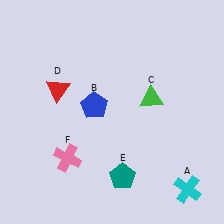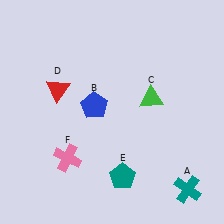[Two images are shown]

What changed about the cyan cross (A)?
In Image 1, A is cyan. In Image 2, it changed to teal.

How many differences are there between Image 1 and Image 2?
There is 1 difference between the two images.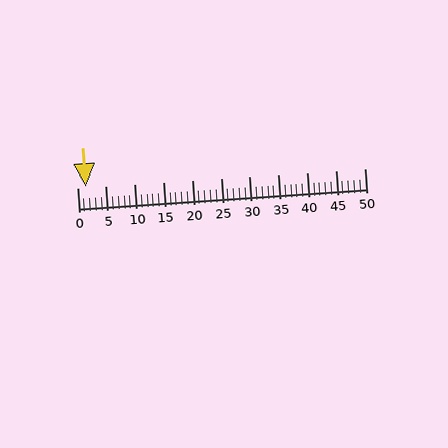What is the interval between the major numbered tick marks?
The major tick marks are spaced 5 units apart.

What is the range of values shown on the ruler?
The ruler shows values from 0 to 50.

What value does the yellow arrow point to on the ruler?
The yellow arrow points to approximately 1.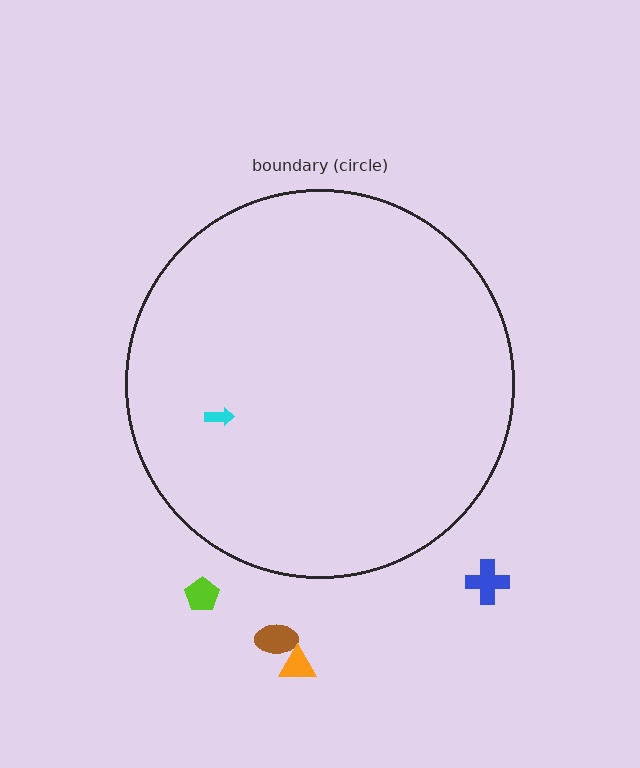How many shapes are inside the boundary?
1 inside, 4 outside.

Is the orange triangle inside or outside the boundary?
Outside.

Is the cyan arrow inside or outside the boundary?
Inside.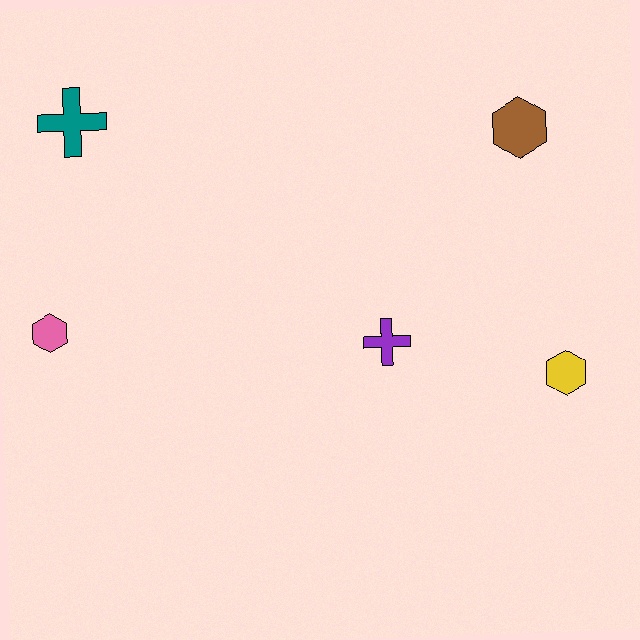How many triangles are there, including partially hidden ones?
There are no triangles.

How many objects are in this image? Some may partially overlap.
There are 5 objects.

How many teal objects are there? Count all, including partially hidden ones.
There is 1 teal object.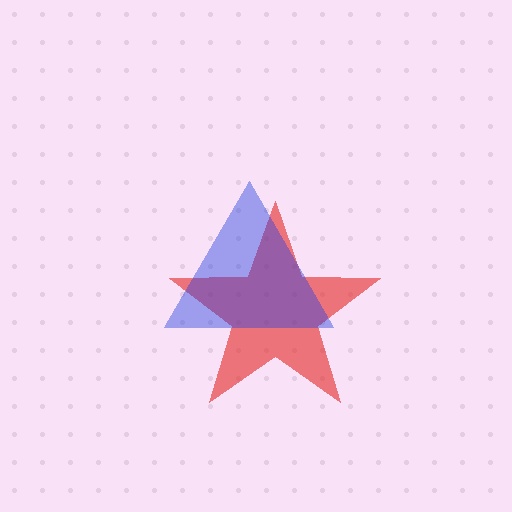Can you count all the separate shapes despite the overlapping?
Yes, there are 2 separate shapes.